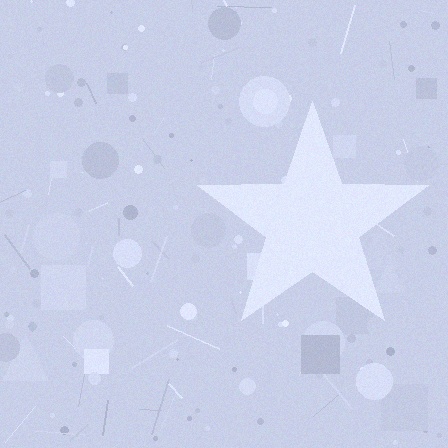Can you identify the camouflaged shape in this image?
The camouflaged shape is a star.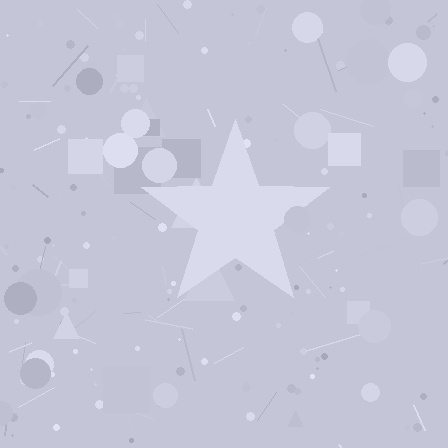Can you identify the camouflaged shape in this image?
The camouflaged shape is a star.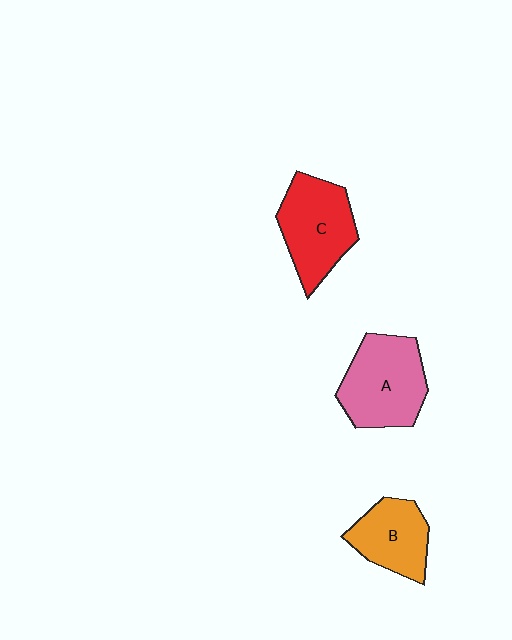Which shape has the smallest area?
Shape B (orange).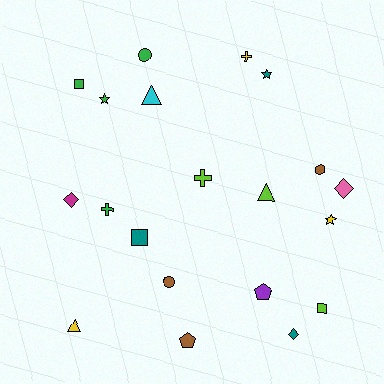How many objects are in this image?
There are 20 objects.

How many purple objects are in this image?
There is 1 purple object.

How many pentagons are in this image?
There are 2 pentagons.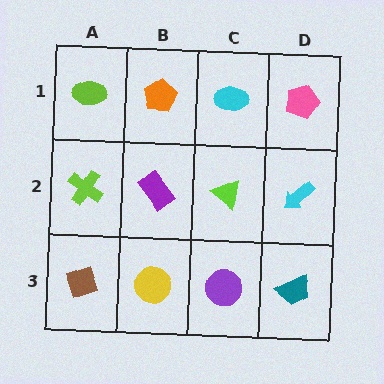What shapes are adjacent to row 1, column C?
A lime triangle (row 2, column C), an orange pentagon (row 1, column B), a pink pentagon (row 1, column D).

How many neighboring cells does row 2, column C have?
4.